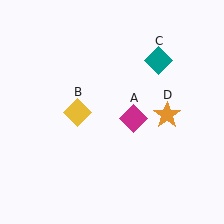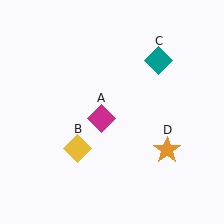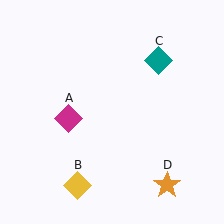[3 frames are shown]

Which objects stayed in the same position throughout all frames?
Teal diamond (object C) remained stationary.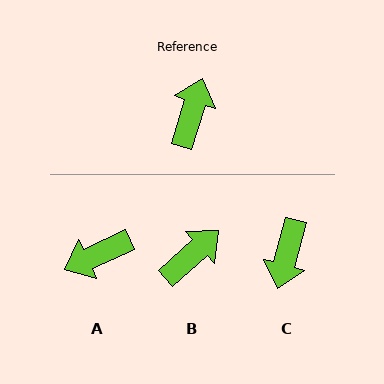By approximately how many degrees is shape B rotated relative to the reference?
Approximately 31 degrees clockwise.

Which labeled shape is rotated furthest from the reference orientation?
C, about 178 degrees away.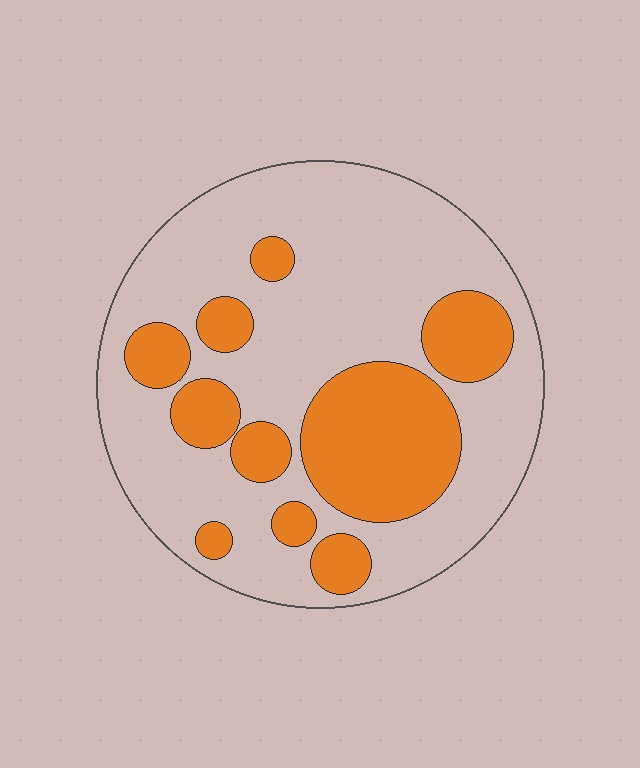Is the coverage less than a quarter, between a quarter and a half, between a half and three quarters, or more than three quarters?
Between a quarter and a half.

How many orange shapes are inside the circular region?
10.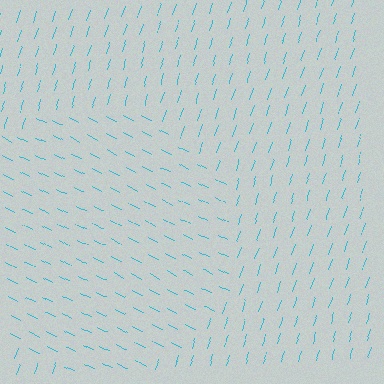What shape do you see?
I see a circle.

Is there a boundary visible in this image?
Yes, there is a texture boundary formed by a change in line orientation.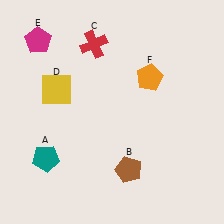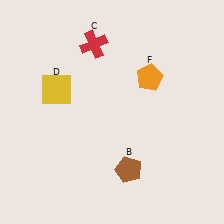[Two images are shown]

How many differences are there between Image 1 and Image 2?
There are 2 differences between the two images.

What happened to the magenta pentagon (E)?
The magenta pentagon (E) was removed in Image 2. It was in the top-left area of Image 1.